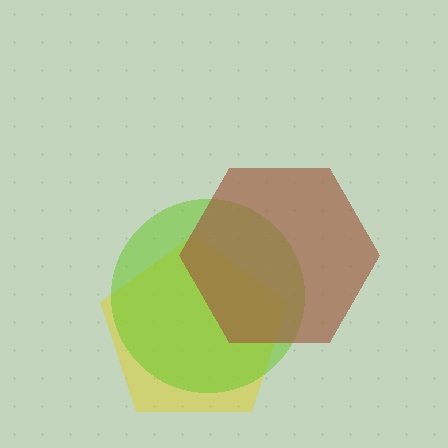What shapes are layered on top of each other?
The layered shapes are: a yellow pentagon, a lime circle, a brown hexagon.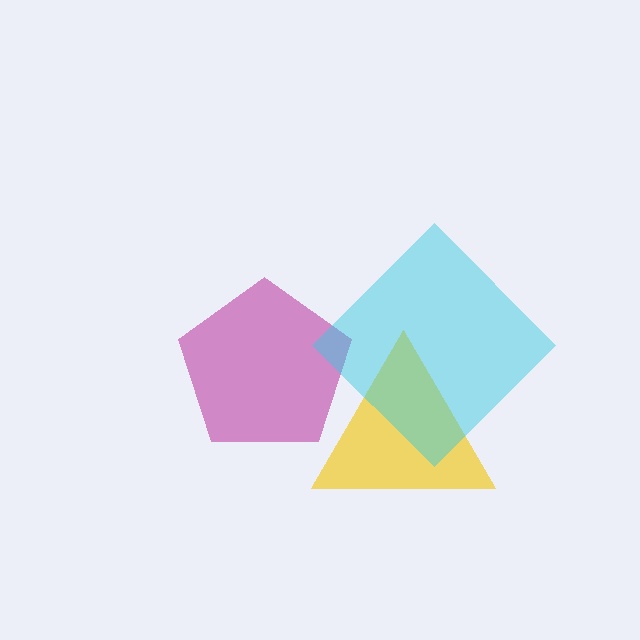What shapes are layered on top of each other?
The layered shapes are: a magenta pentagon, a yellow triangle, a cyan diamond.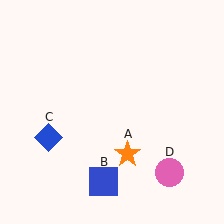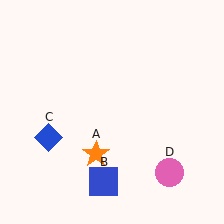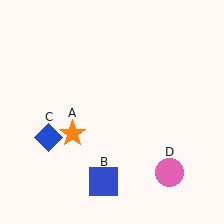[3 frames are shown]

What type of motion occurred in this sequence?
The orange star (object A) rotated clockwise around the center of the scene.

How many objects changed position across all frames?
1 object changed position: orange star (object A).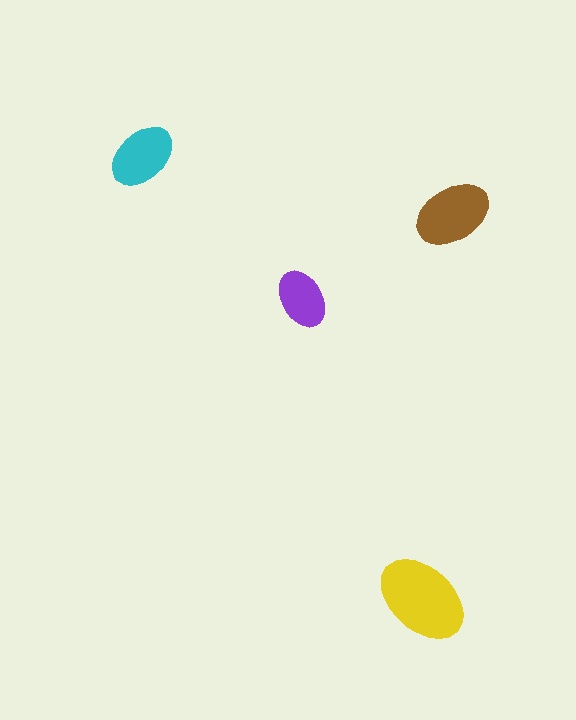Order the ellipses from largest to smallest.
the yellow one, the brown one, the cyan one, the purple one.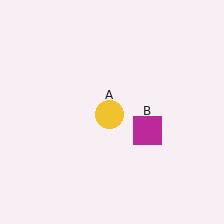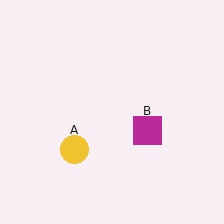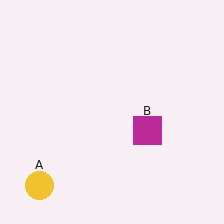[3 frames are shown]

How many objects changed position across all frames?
1 object changed position: yellow circle (object A).